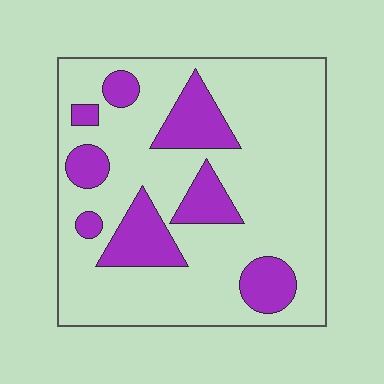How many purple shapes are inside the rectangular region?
8.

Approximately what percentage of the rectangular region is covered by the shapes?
Approximately 25%.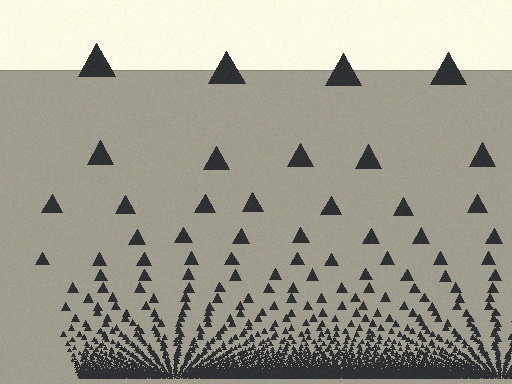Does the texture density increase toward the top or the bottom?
Density increases toward the bottom.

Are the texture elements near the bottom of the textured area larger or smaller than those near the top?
Smaller. The gradient is inverted — elements near the bottom are smaller and denser.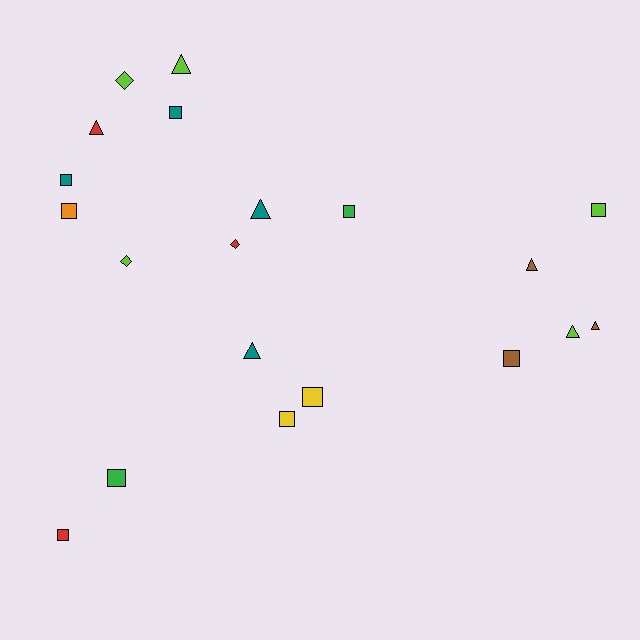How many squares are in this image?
There are 10 squares.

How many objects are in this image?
There are 20 objects.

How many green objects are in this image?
There are 2 green objects.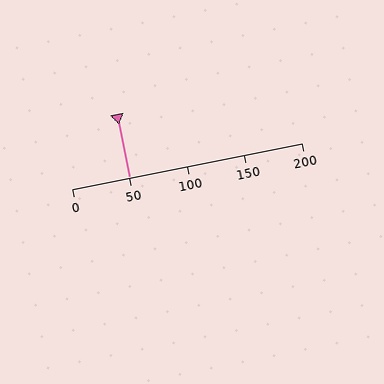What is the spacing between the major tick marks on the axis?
The major ticks are spaced 50 apart.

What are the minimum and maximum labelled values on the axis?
The axis runs from 0 to 200.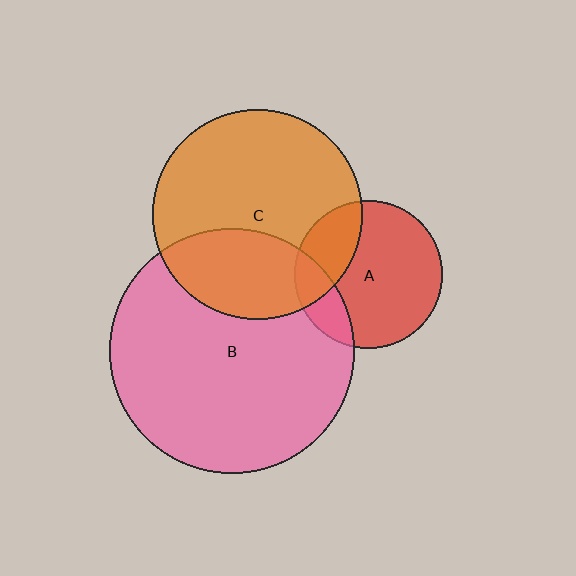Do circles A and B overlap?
Yes.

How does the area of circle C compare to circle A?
Approximately 2.0 times.